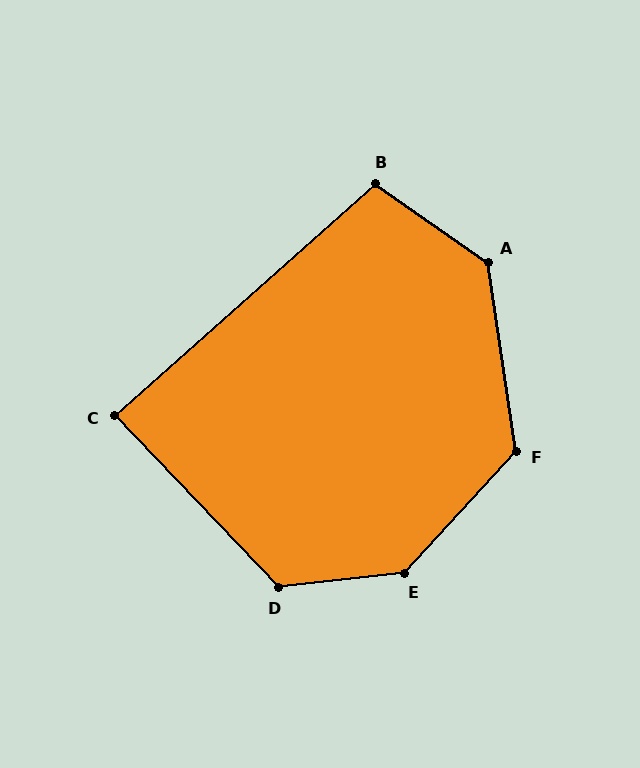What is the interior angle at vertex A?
Approximately 133 degrees (obtuse).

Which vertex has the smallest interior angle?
C, at approximately 88 degrees.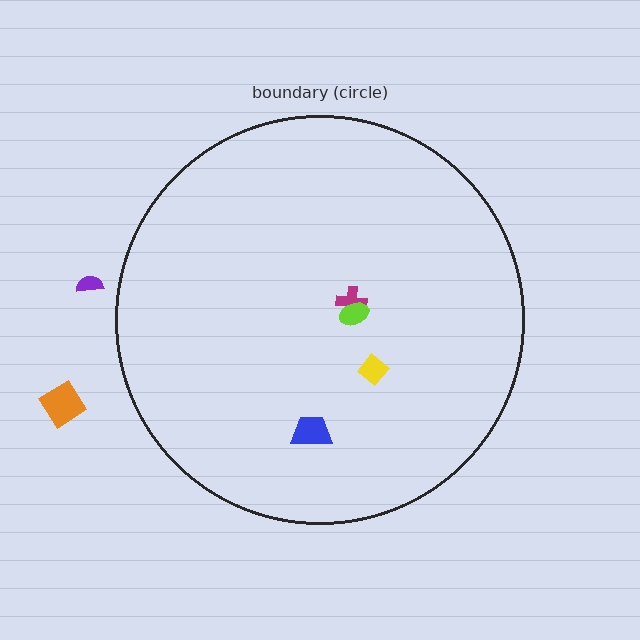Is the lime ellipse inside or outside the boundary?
Inside.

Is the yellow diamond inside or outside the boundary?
Inside.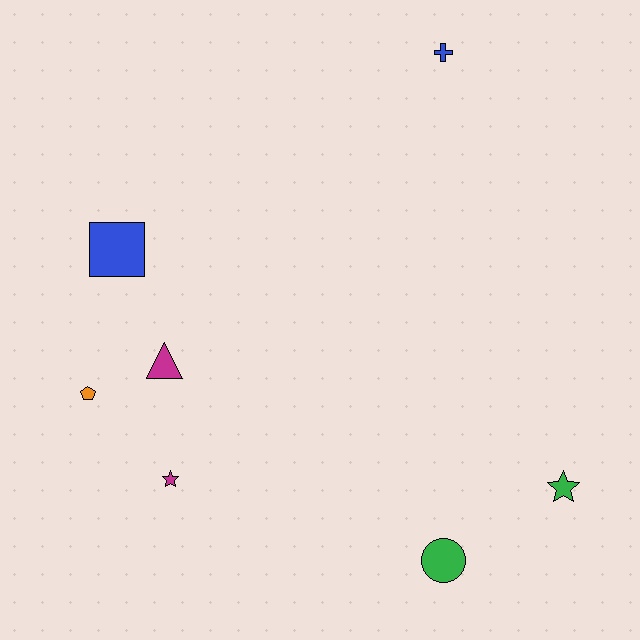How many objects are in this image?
There are 7 objects.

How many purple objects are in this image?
There are no purple objects.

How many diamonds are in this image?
There are no diamonds.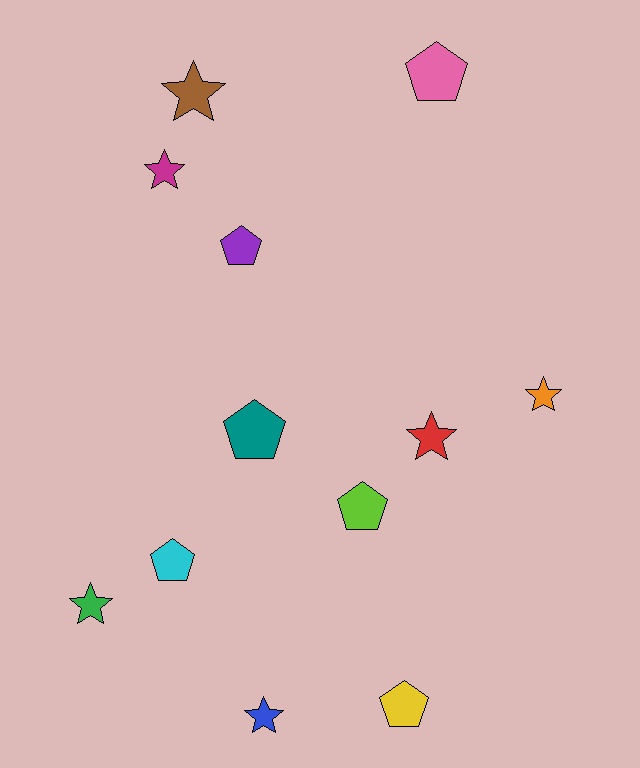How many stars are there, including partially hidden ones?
There are 6 stars.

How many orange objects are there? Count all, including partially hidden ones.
There is 1 orange object.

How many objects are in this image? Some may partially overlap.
There are 12 objects.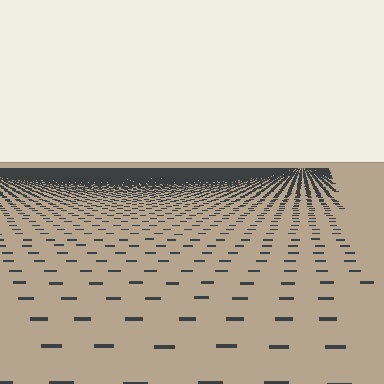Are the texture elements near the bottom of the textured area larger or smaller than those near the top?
Larger. Near the bottom, elements are closer to the viewer and appear at a bigger on-screen size.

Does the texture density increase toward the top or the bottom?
Density increases toward the top.